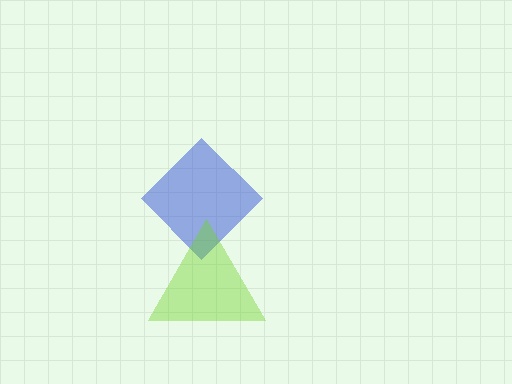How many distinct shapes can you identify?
There are 2 distinct shapes: a blue diamond, a lime triangle.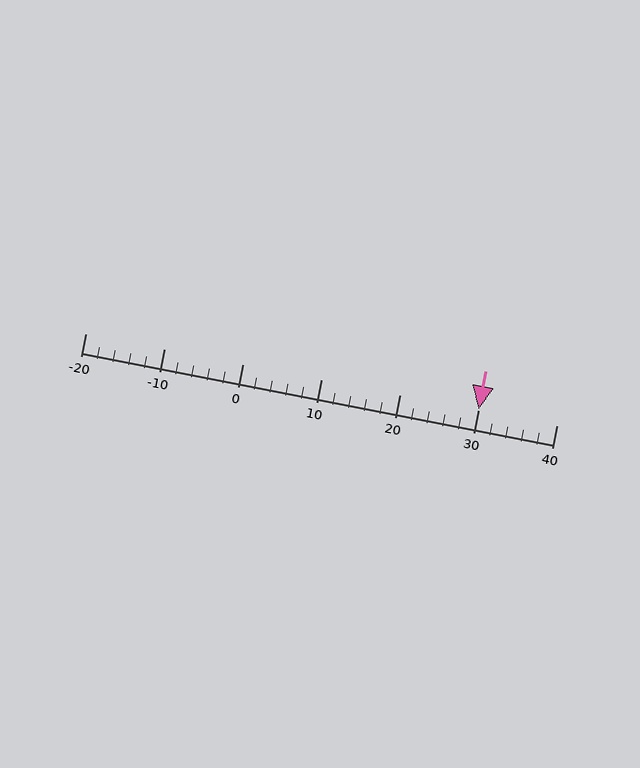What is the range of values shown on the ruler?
The ruler shows values from -20 to 40.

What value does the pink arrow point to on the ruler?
The pink arrow points to approximately 30.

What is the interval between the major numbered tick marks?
The major tick marks are spaced 10 units apart.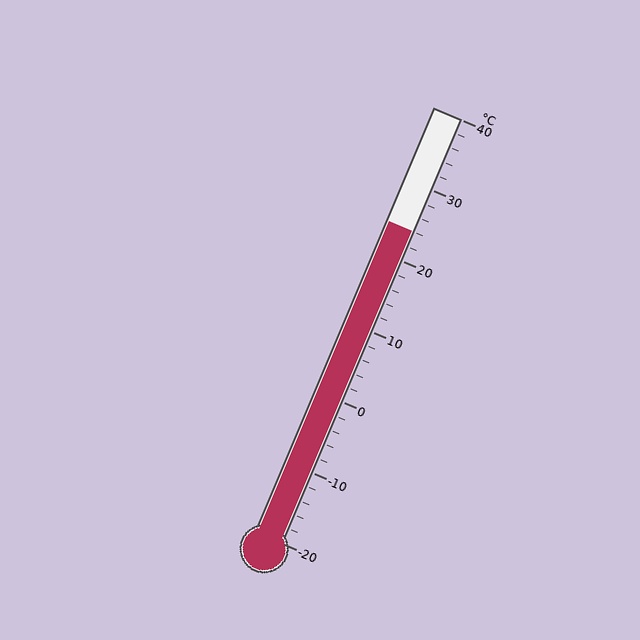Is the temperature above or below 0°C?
The temperature is above 0°C.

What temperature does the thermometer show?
The thermometer shows approximately 24°C.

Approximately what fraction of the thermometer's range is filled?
The thermometer is filled to approximately 75% of its range.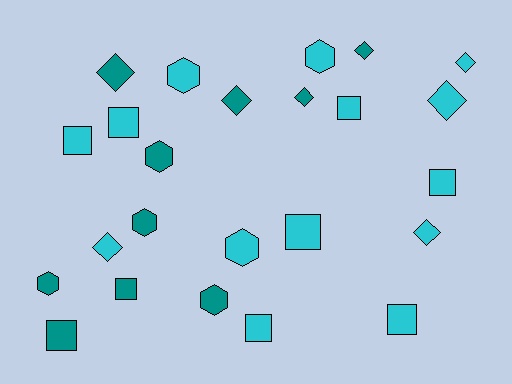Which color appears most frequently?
Cyan, with 14 objects.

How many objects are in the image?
There are 24 objects.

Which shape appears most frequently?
Square, with 9 objects.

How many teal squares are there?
There are 2 teal squares.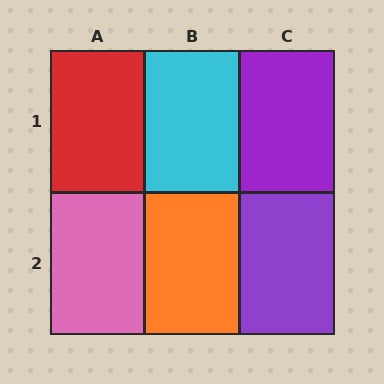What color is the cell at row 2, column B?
Orange.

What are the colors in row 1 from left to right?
Red, cyan, purple.